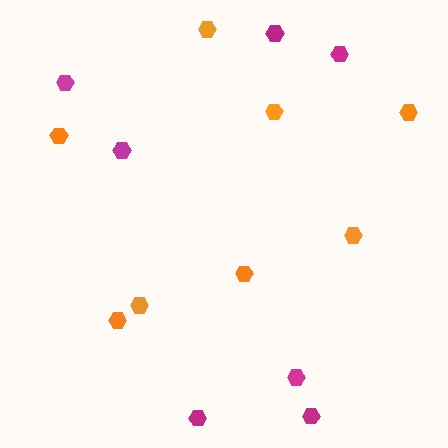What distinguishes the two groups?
There are 2 groups: one group of orange hexagons (8) and one group of magenta hexagons (7).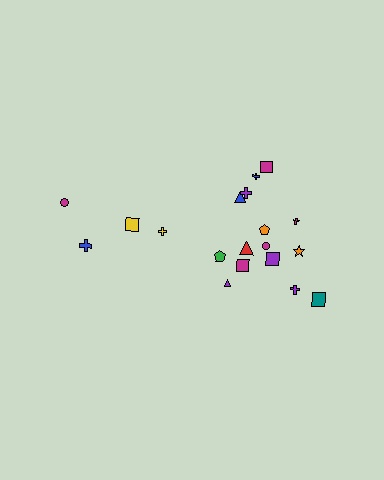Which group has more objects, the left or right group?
The right group.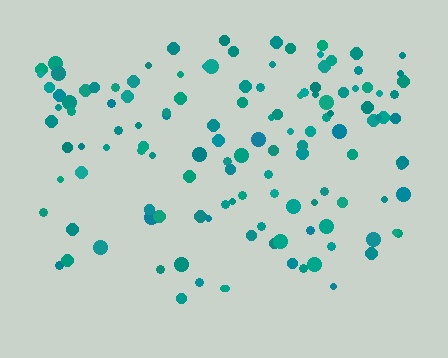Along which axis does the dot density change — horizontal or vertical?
Vertical.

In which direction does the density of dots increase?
From bottom to top, with the top side densest.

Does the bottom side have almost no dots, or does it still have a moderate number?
Still a moderate number, just noticeably fewer than the top.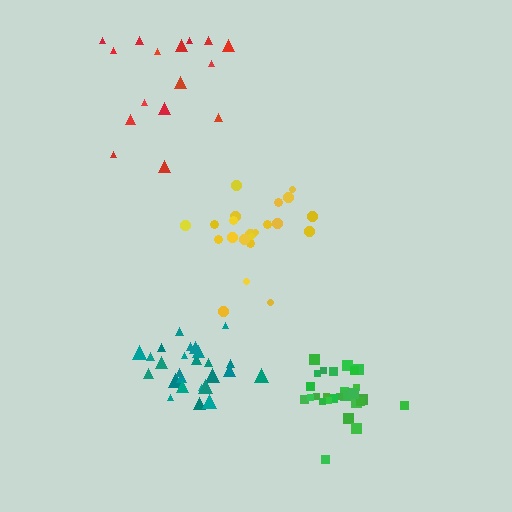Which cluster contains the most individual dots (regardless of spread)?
Green (27).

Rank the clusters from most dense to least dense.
teal, green, yellow, red.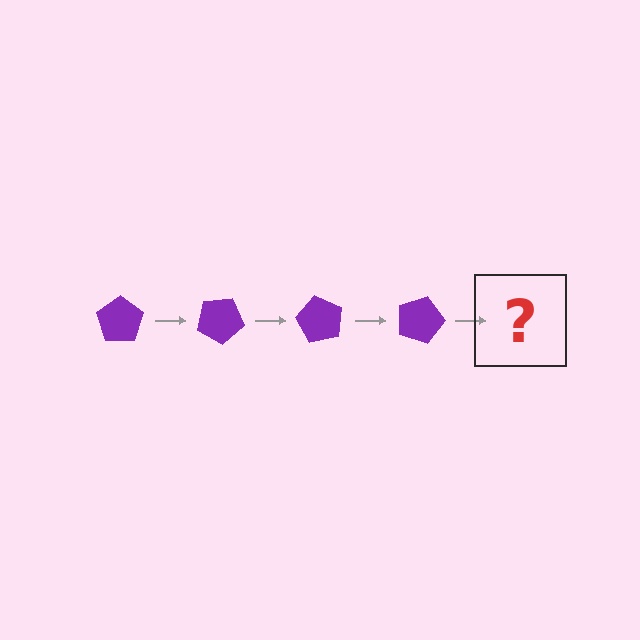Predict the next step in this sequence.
The next step is a purple pentagon rotated 120 degrees.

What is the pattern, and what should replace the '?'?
The pattern is that the pentagon rotates 30 degrees each step. The '?' should be a purple pentagon rotated 120 degrees.